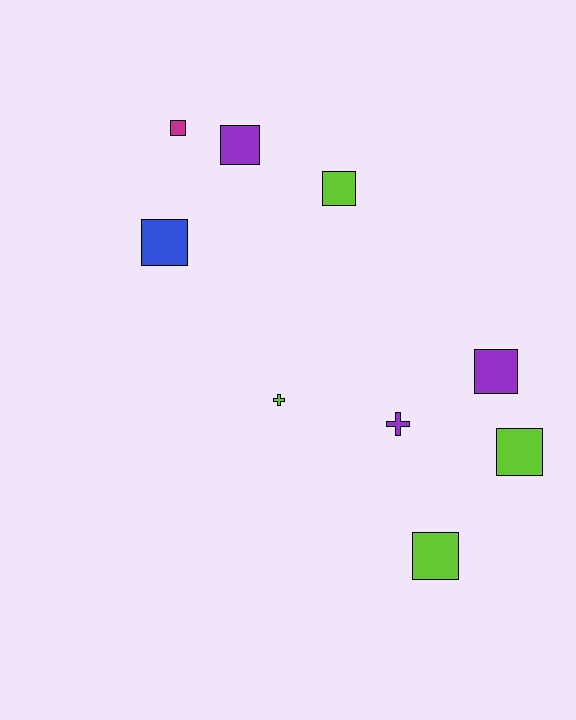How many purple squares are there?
There are 2 purple squares.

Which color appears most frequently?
Lime, with 4 objects.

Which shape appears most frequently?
Square, with 7 objects.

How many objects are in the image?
There are 9 objects.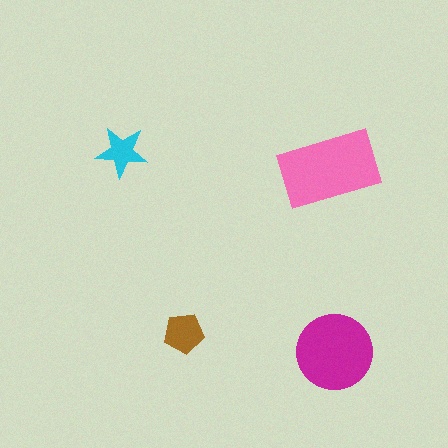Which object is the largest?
The pink rectangle.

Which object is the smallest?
The cyan star.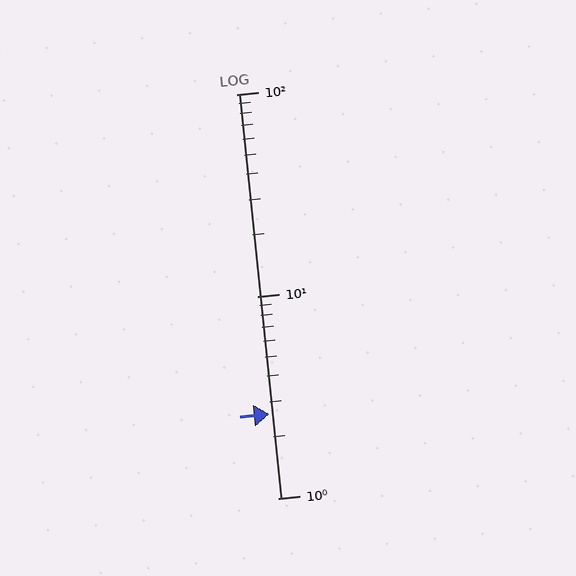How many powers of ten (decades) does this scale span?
The scale spans 2 decades, from 1 to 100.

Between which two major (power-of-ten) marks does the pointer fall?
The pointer is between 1 and 10.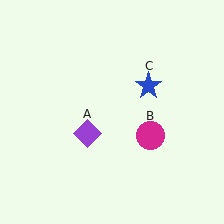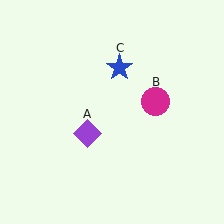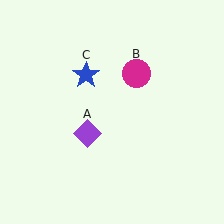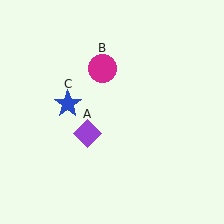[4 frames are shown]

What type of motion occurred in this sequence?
The magenta circle (object B), blue star (object C) rotated counterclockwise around the center of the scene.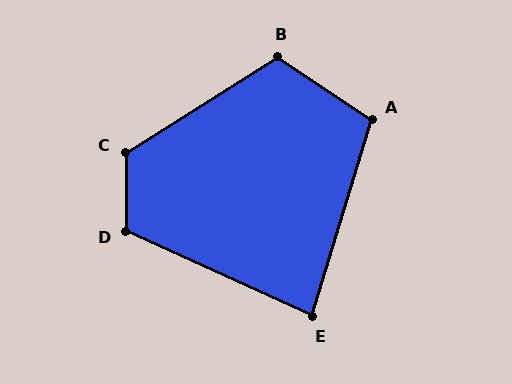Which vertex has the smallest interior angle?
E, at approximately 83 degrees.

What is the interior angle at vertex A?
Approximately 107 degrees (obtuse).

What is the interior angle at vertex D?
Approximately 115 degrees (obtuse).